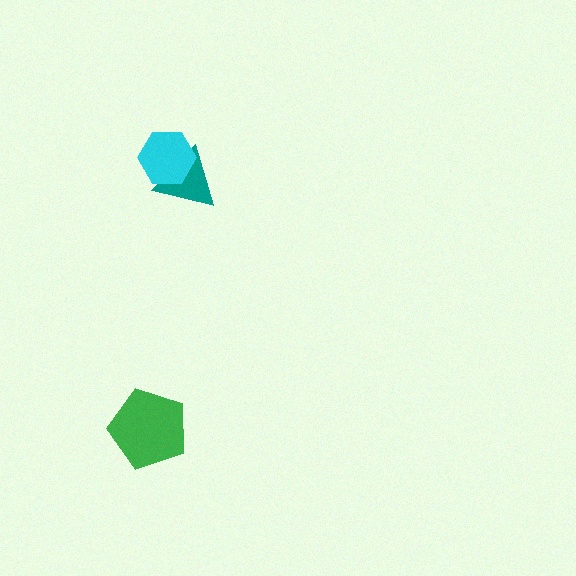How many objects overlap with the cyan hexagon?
1 object overlaps with the cyan hexagon.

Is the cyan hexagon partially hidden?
No, no other shape covers it.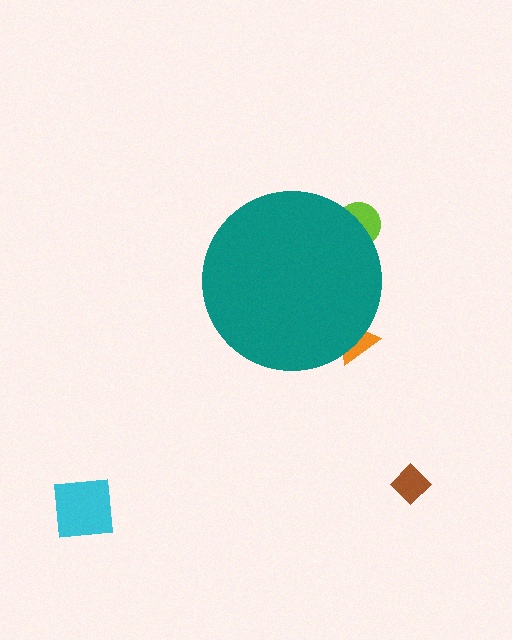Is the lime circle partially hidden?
Yes, the lime circle is partially hidden behind the teal circle.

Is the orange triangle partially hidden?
Yes, the orange triangle is partially hidden behind the teal circle.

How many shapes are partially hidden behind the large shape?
2 shapes are partially hidden.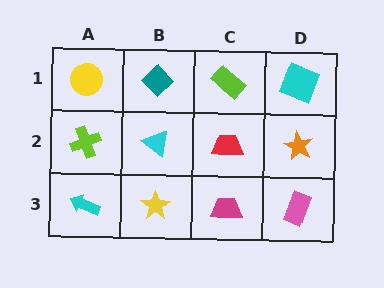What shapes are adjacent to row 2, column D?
A cyan square (row 1, column D), a pink rectangle (row 3, column D), a red trapezoid (row 2, column C).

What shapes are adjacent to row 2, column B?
A teal diamond (row 1, column B), a yellow star (row 3, column B), a lime cross (row 2, column A), a red trapezoid (row 2, column C).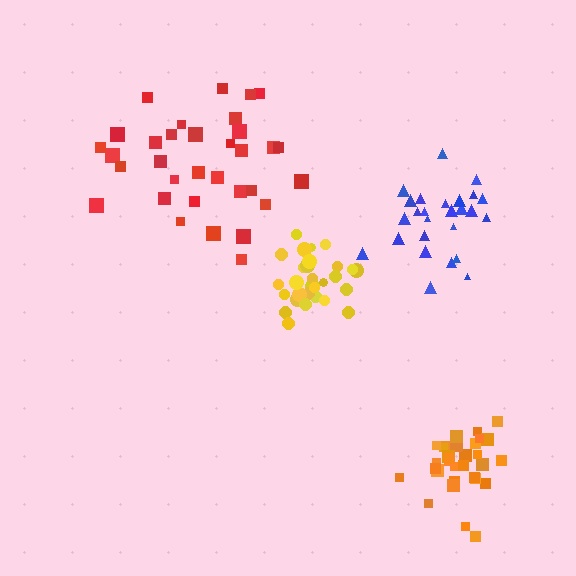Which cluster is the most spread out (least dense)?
Red.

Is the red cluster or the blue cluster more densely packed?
Blue.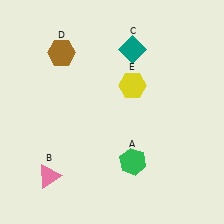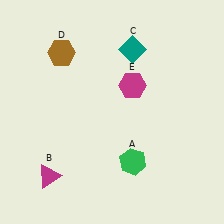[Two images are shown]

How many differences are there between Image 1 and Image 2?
There are 2 differences between the two images.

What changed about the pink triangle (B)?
In Image 1, B is pink. In Image 2, it changed to magenta.